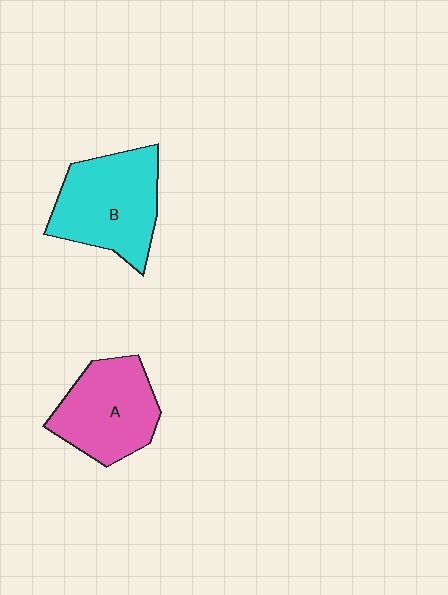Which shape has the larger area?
Shape B (cyan).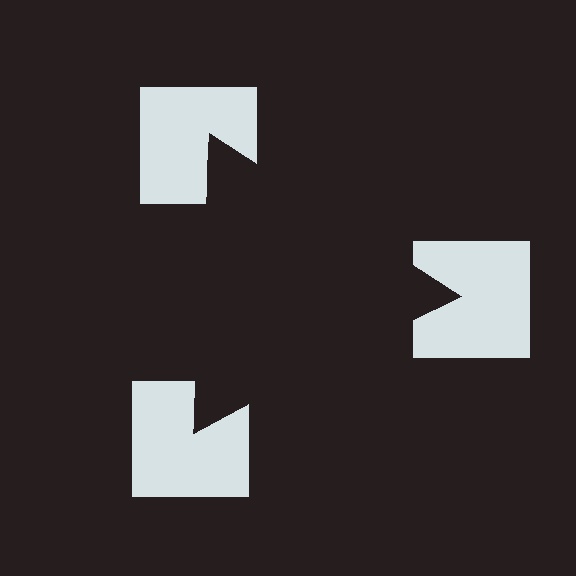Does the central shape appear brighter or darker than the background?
It typically appears slightly darker than the background, even though no actual brightness change is drawn.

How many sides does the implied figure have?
3 sides.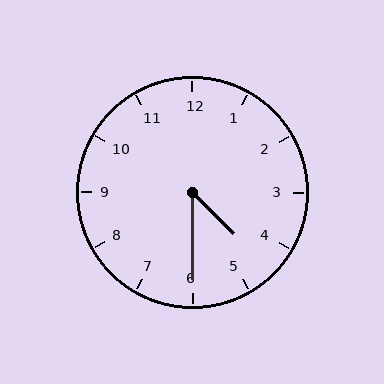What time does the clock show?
4:30.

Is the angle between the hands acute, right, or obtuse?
It is acute.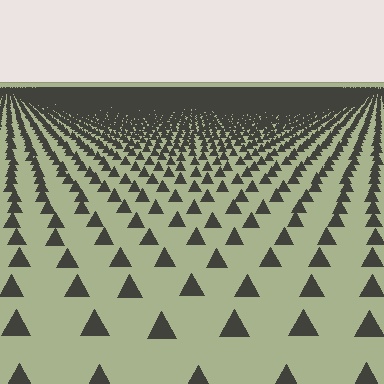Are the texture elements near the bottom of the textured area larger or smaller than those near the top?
Larger. Near the bottom, elements are closer to the viewer and appear at a bigger on-screen size.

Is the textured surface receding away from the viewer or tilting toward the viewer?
The surface is receding away from the viewer. Texture elements get smaller and denser toward the top.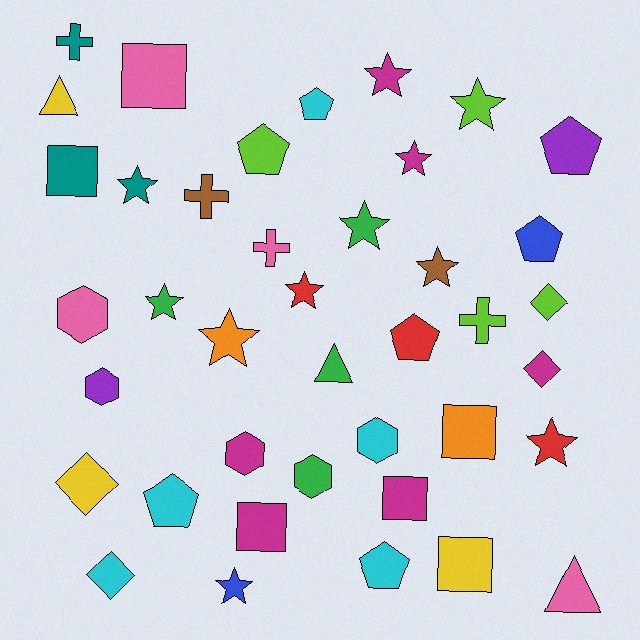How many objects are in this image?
There are 40 objects.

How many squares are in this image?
There are 6 squares.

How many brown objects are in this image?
There are 2 brown objects.